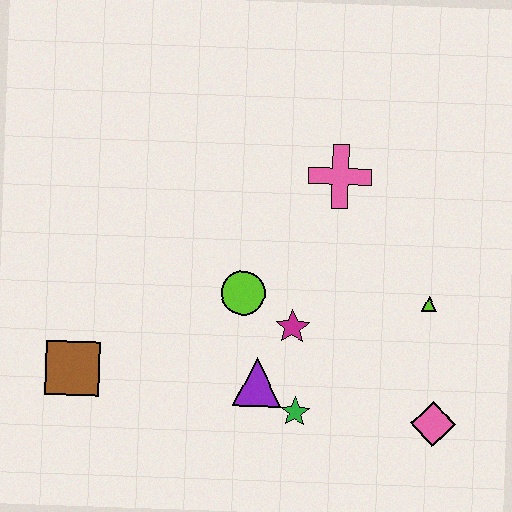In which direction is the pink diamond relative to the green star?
The pink diamond is to the right of the green star.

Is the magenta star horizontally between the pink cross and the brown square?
Yes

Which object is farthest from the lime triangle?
The brown square is farthest from the lime triangle.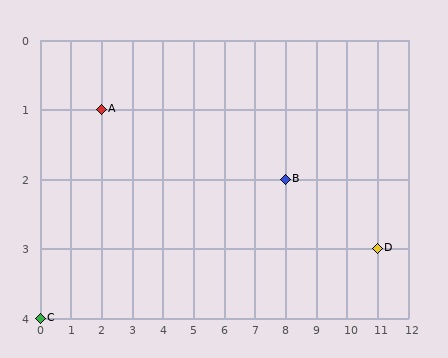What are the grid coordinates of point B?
Point B is at grid coordinates (8, 2).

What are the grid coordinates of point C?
Point C is at grid coordinates (0, 4).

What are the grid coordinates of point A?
Point A is at grid coordinates (2, 1).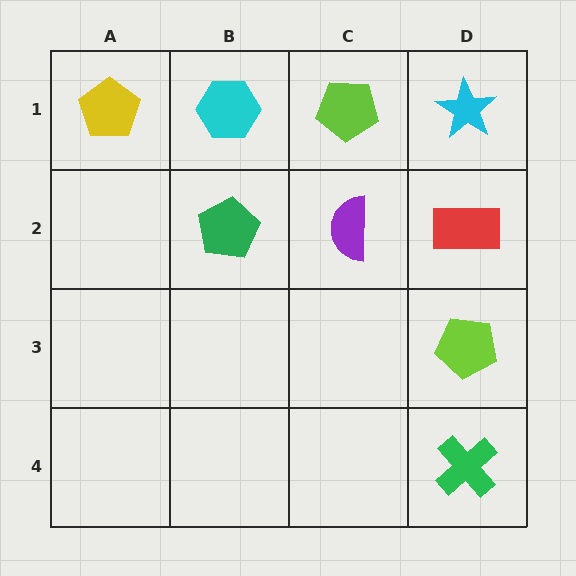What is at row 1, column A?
A yellow pentagon.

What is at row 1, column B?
A cyan hexagon.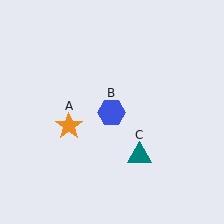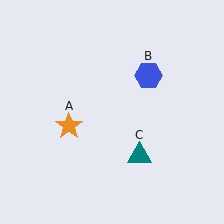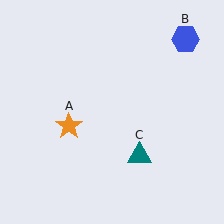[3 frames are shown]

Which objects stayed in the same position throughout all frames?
Orange star (object A) and teal triangle (object C) remained stationary.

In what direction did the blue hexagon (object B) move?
The blue hexagon (object B) moved up and to the right.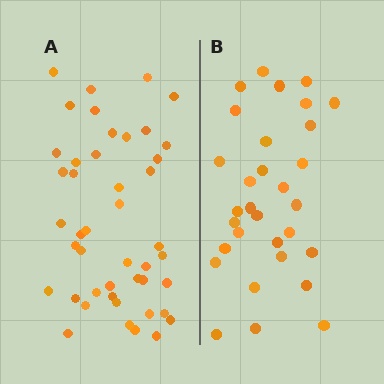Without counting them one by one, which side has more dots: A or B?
Region A (the left region) has more dots.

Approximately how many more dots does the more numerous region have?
Region A has approximately 15 more dots than region B.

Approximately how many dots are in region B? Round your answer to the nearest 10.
About 30 dots. (The exact count is 31, which rounds to 30.)